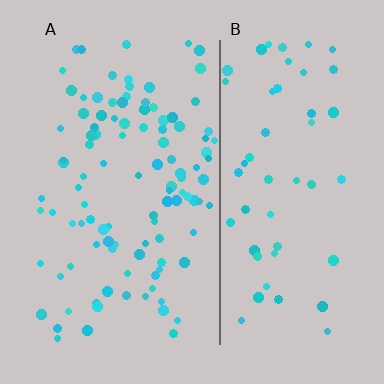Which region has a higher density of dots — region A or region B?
A (the left).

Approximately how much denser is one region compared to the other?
Approximately 2.0× — region A over region B.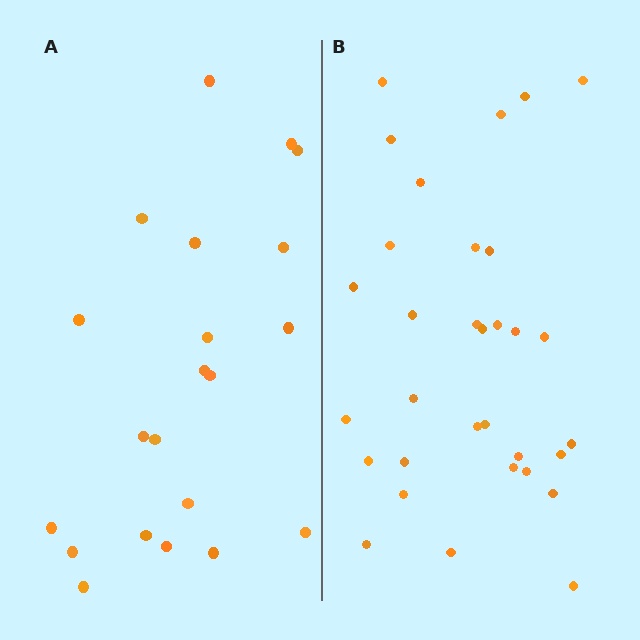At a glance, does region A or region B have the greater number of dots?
Region B (the right region) has more dots.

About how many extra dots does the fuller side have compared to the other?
Region B has roughly 12 or so more dots than region A.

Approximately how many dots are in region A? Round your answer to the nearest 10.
About 20 dots. (The exact count is 21, which rounds to 20.)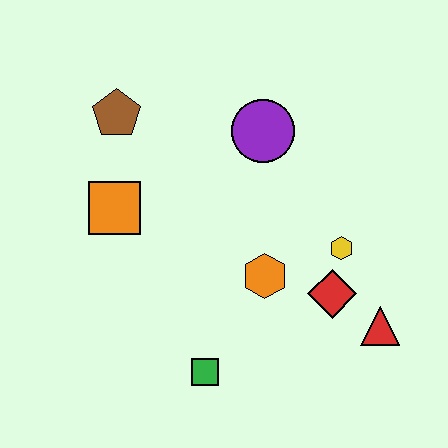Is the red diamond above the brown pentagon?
No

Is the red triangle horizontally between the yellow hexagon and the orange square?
No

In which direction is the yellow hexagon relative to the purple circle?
The yellow hexagon is below the purple circle.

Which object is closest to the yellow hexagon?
The red diamond is closest to the yellow hexagon.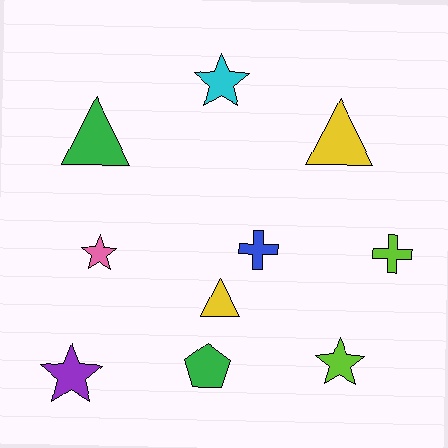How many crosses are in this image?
There are 2 crosses.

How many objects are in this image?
There are 10 objects.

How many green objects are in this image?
There are 2 green objects.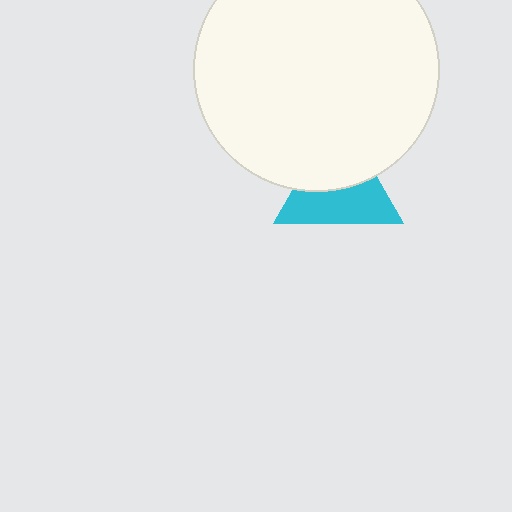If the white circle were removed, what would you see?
You would see the complete cyan triangle.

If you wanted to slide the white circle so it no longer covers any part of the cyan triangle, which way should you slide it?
Slide it up — that is the most direct way to separate the two shapes.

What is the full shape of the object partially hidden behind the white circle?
The partially hidden object is a cyan triangle.